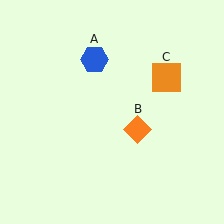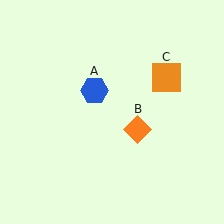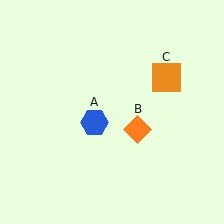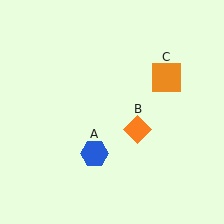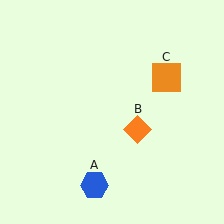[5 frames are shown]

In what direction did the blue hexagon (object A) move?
The blue hexagon (object A) moved down.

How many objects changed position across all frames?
1 object changed position: blue hexagon (object A).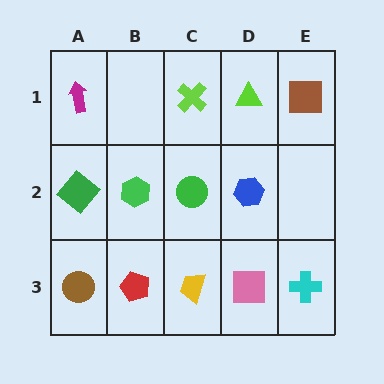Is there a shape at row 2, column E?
No, that cell is empty.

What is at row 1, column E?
A brown square.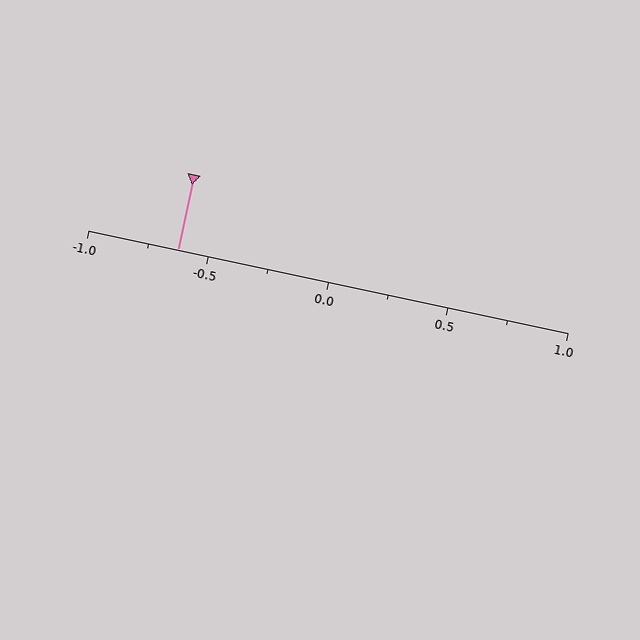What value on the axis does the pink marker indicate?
The marker indicates approximately -0.62.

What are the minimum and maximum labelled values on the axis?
The axis runs from -1.0 to 1.0.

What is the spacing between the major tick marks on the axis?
The major ticks are spaced 0.5 apart.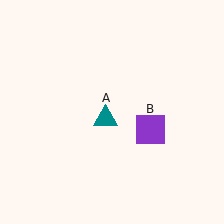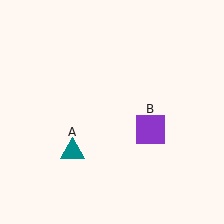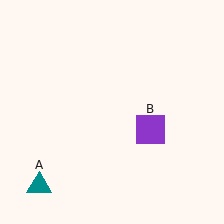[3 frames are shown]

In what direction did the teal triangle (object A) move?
The teal triangle (object A) moved down and to the left.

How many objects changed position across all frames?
1 object changed position: teal triangle (object A).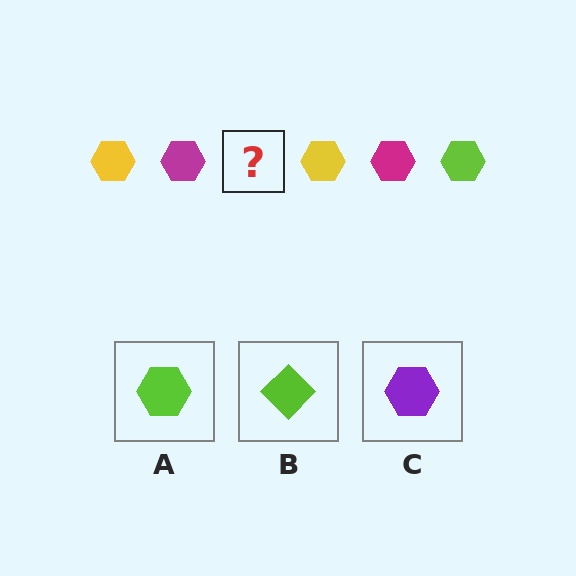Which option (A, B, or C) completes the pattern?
A.